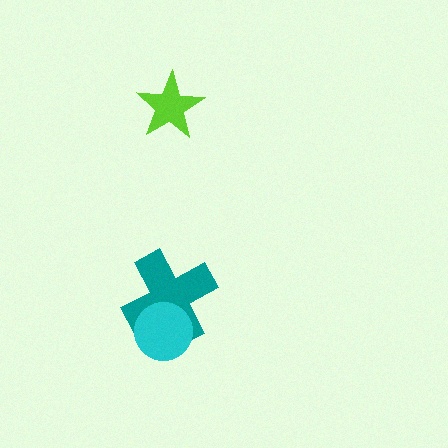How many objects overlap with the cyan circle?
1 object overlaps with the cyan circle.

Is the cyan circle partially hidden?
No, no other shape covers it.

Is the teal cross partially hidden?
Yes, it is partially covered by another shape.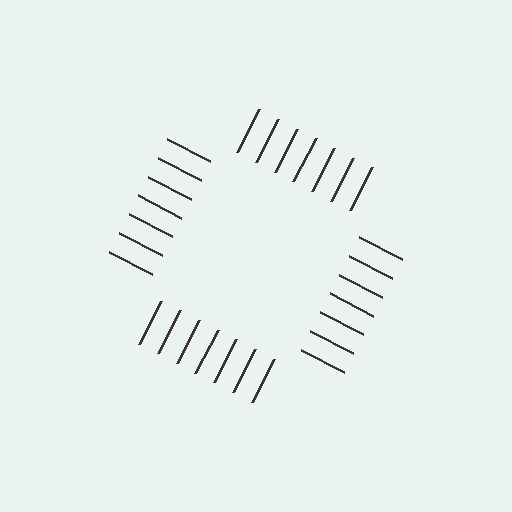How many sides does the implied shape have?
4 sides — the line-ends trace a square.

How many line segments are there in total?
28 — 7 along each of the 4 edges.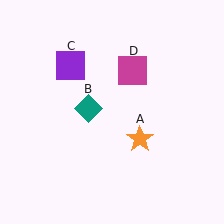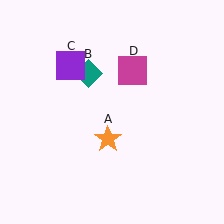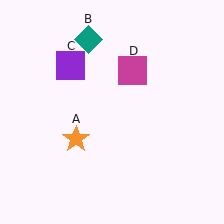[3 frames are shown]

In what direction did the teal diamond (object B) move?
The teal diamond (object B) moved up.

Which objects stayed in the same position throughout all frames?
Purple square (object C) and magenta square (object D) remained stationary.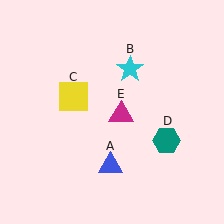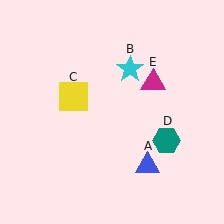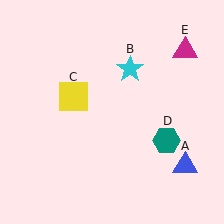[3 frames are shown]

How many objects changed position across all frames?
2 objects changed position: blue triangle (object A), magenta triangle (object E).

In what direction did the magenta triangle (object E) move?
The magenta triangle (object E) moved up and to the right.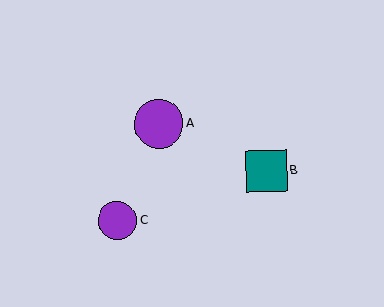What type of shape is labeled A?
Shape A is a purple circle.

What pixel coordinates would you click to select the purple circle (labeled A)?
Click at (159, 124) to select the purple circle A.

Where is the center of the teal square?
The center of the teal square is at (266, 171).